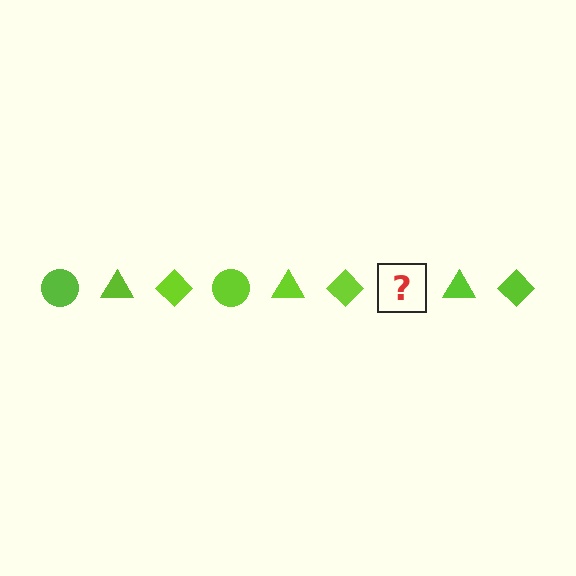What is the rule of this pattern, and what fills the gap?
The rule is that the pattern cycles through circle, triangle, diamond shapes in lime. The gap should be filled with a lime circle.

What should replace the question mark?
The question mark should be replaced with a lime circle.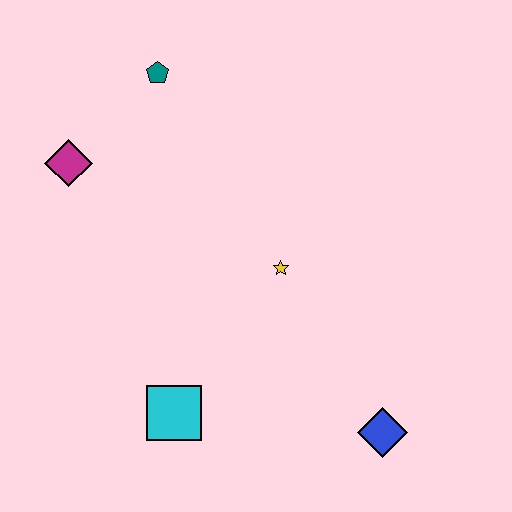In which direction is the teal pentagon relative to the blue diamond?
The teal pentagon is above the blue diamond.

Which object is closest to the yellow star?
The cyan square is closest to the yellow star.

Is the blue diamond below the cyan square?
Yes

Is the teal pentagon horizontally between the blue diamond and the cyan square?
No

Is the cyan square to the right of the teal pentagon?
Yes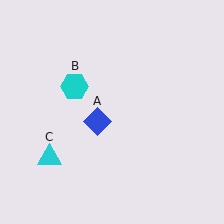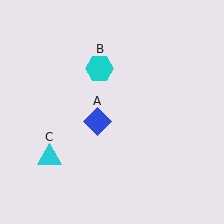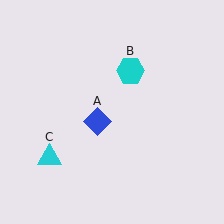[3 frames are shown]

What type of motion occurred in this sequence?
The cyan hexagon (object B) rotated clockwise around the center of the scene.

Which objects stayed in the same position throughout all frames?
Blue diamond (object A) and cyan triangle (object C) remained stationary.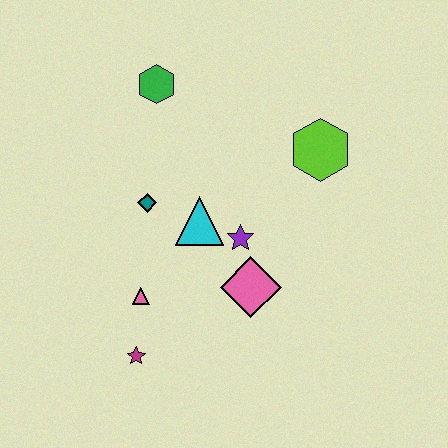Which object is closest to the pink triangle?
The magenta star is closest to the pink triangle.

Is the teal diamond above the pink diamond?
Yes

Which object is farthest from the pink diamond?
The green hexagon is farthest from the pink diamond.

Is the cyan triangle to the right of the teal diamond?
Yes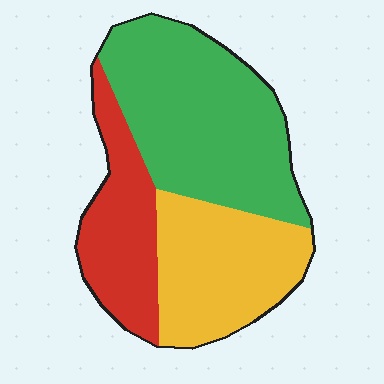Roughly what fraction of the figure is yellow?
Yellow covers roughly 30% of the figure.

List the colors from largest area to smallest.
From largest to smallest: green, yellow, red.